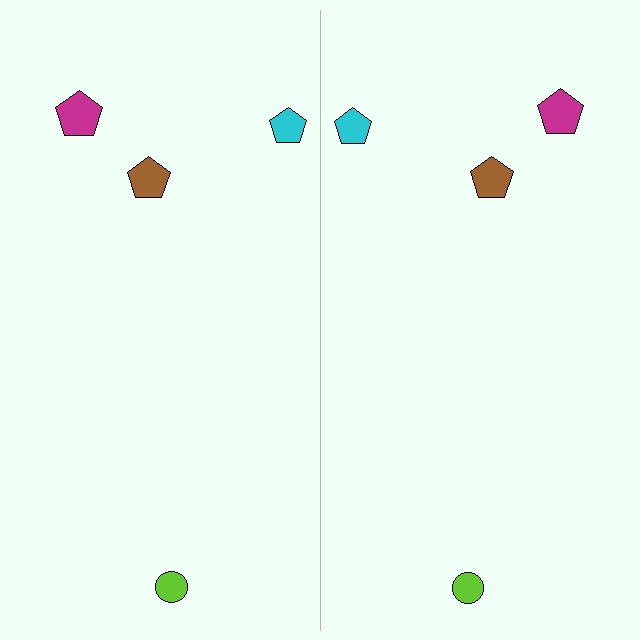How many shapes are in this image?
There are 8 shapes in this image.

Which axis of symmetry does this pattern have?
The pattern has a vertical axis of symmetry running through the center of the image.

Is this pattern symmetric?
Yes, this pattern has bilateral (reflection) symmetry.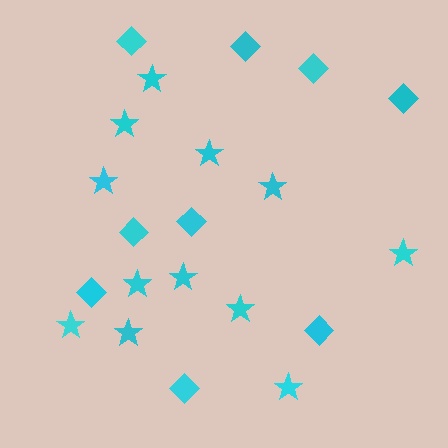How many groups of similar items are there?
There are 2 groups: one group of stars (12) and one group of diamonds (9).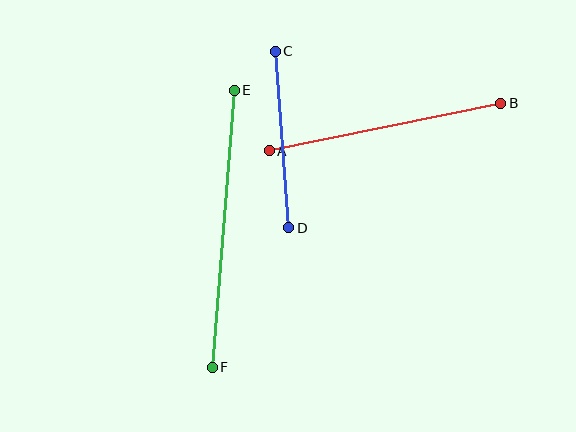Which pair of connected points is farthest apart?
Points E and F are farthest apart.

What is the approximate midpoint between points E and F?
The midpoint is at approximately (223, 229) pixels.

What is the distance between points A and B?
The distance is approximately 236 pixels.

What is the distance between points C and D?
The distance is approximately 177 pixels.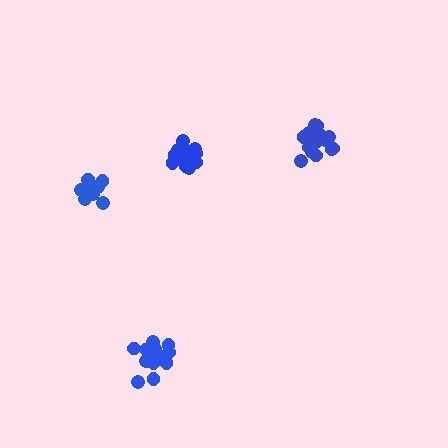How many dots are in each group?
Group 1: 13 dots, Group 2: 16 dots, Group 3: 19 dots, Group 4: 16 dots (64 total).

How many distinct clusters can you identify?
There are 4 distinct clusters.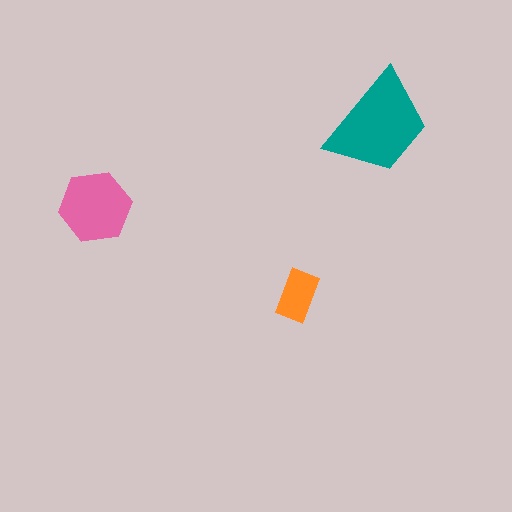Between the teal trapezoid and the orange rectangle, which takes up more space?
The teal trapezoid.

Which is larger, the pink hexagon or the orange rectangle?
The pink hexagon.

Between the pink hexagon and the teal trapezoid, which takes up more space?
The teal trapezoid.